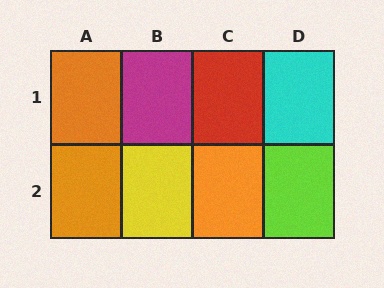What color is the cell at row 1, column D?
Cyan.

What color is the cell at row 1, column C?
Red.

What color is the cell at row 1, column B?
Magenta.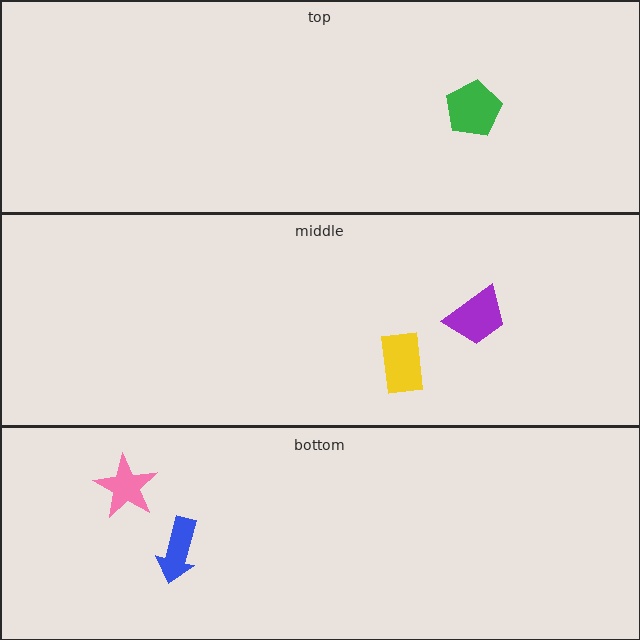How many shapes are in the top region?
1.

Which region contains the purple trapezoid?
The middle region.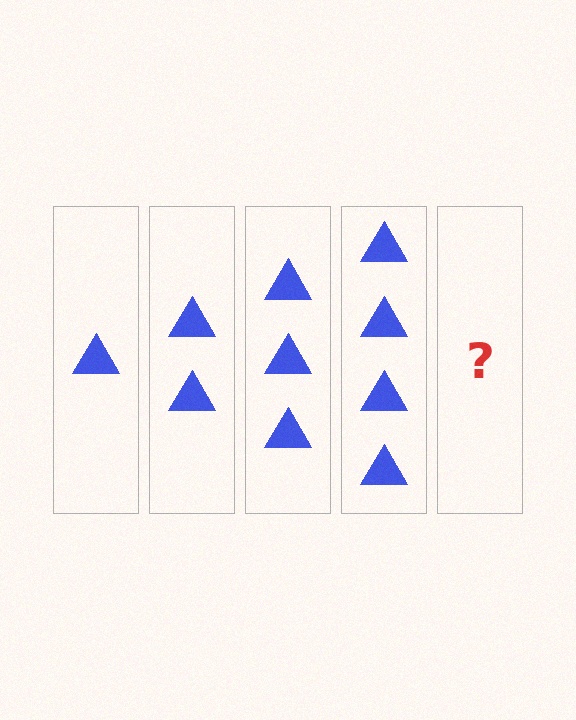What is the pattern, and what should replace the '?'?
The pattern is that each step adds one more triangle. The '?' should be 5 triangles.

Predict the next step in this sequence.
The next step is 5 triangles.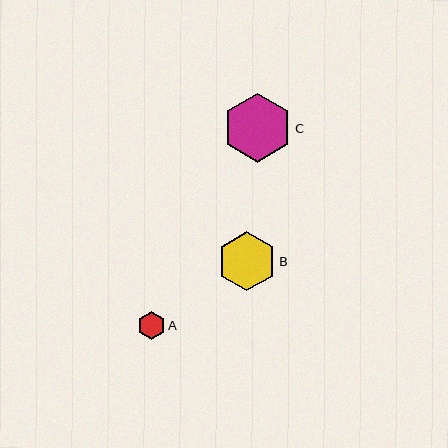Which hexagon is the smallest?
Hexagon A is the smallest with a size of approximately 28 pixels.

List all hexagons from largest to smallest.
From largest to smallest: C, B, A.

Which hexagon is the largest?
Hexagon C is the largest with a size of approximately 69 pixels.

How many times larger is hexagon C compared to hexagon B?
Hexagon C is approximately 1.2 times the size of hexagon B.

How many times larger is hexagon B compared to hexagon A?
Hexagon B is approximately 2.1 times the size of hexagon A.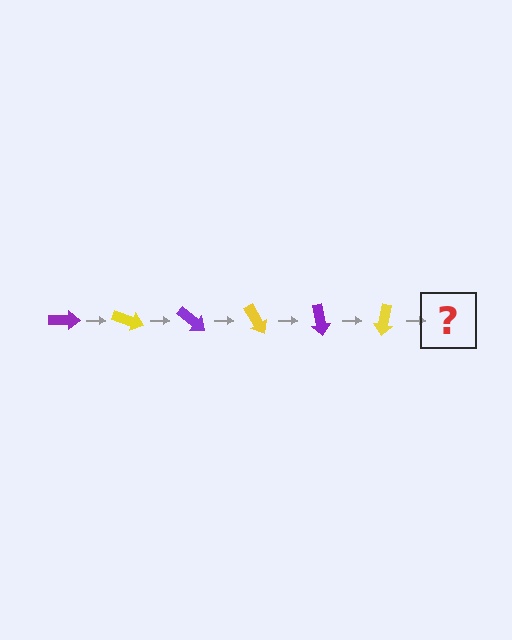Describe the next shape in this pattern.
It should be a purple arrow, rotated 120 degrees from the start.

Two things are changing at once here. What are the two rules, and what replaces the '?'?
The two rules are that it rotates 20 degrees each step and the color cycles through purple and yellow. The '?' should be a purple arrow, rotated 120 degrees from the start.